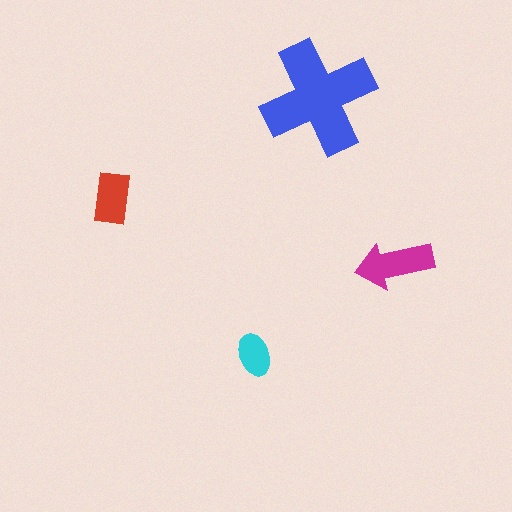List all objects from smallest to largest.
The cyan ellipse, the red rectangle, the magenta arrow, the blue cross.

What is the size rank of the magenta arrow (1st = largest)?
2nd.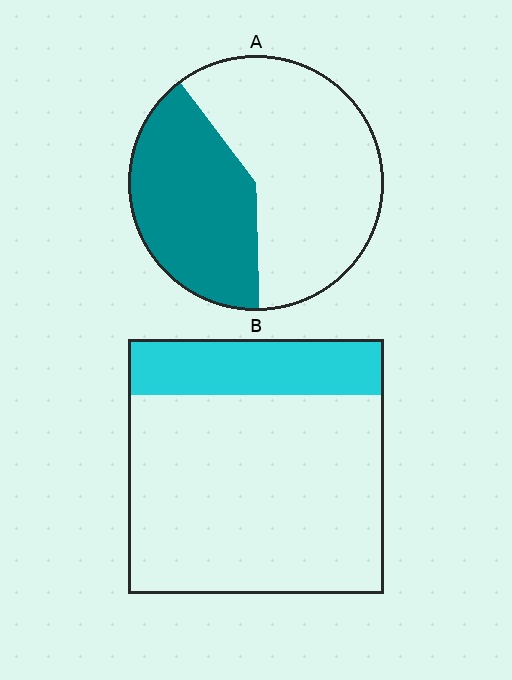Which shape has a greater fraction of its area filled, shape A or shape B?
Shape A.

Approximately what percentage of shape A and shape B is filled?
A is approximately 40% and B is approximately 20%.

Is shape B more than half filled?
No.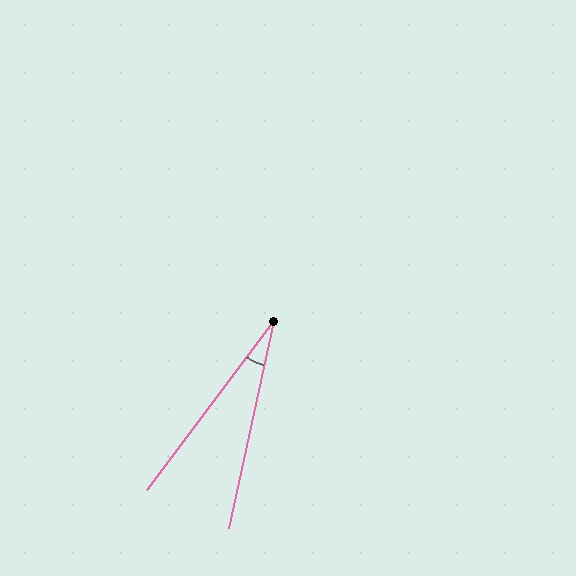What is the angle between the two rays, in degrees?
Approximately 25 degrees.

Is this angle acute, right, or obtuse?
It is acute.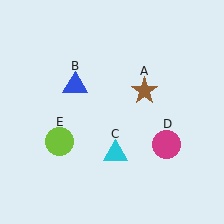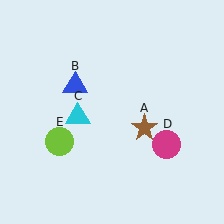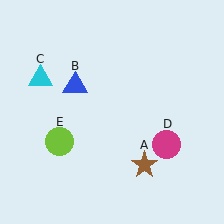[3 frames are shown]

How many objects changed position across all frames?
2 objects changed position: brown star (object A), cyan triangle (object C).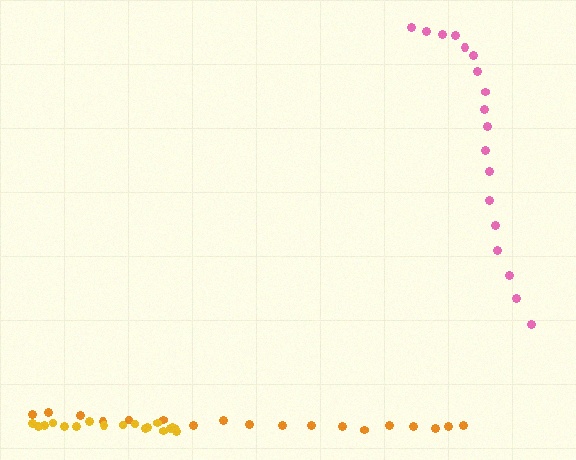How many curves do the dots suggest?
There are 3 distinct paths.